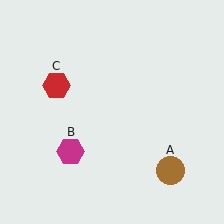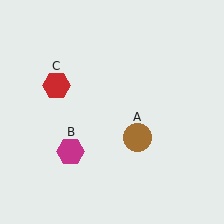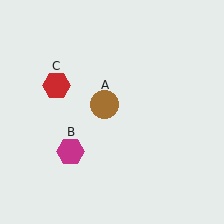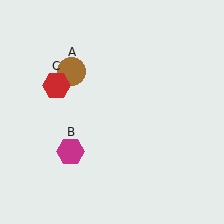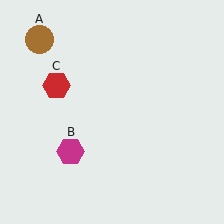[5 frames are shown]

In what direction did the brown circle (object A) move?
The brown circle (object A) moved up and to the left.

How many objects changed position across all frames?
1 object changed position: brown circle (object A).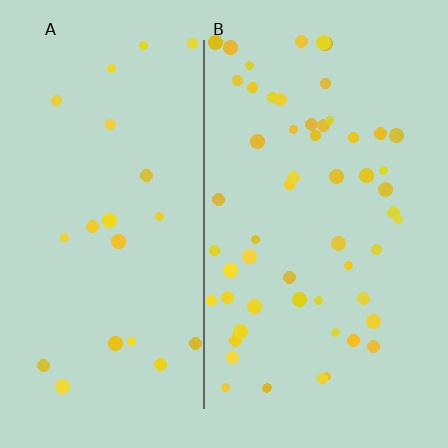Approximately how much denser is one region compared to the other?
Approximately 2.7× — region B over region A.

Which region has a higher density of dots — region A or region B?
B (the right).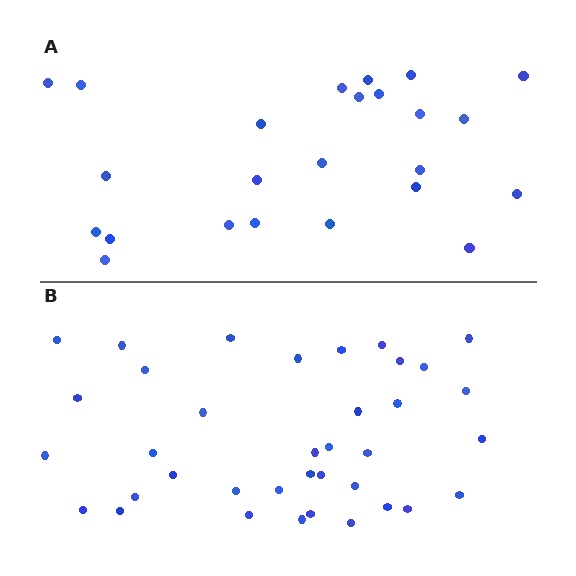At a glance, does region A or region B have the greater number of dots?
Region B (the bottom region) has more dots.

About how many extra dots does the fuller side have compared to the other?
Region B has approximately 15 more dots than region A.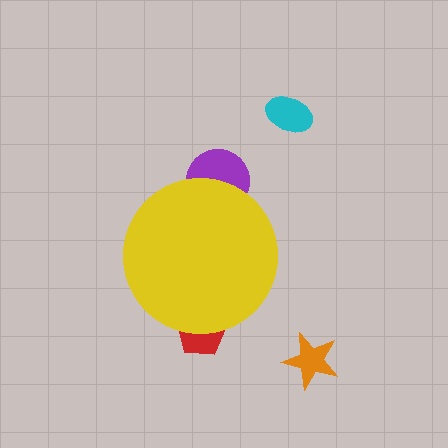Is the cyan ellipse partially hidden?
No, the cyan ellipse is fully visible.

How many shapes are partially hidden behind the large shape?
2 shapes are partially hidden.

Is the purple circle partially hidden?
Yes, the purple circle is partially hidden behind the yellow circle.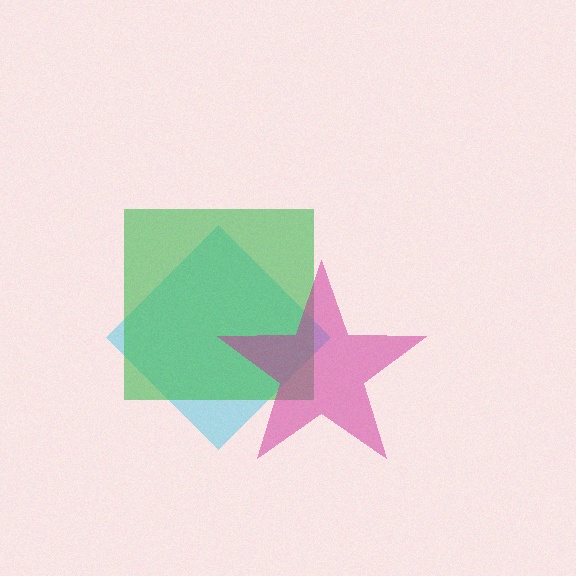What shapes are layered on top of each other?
The layered shapes are: a cyan diamond, a green square, a magenta star.